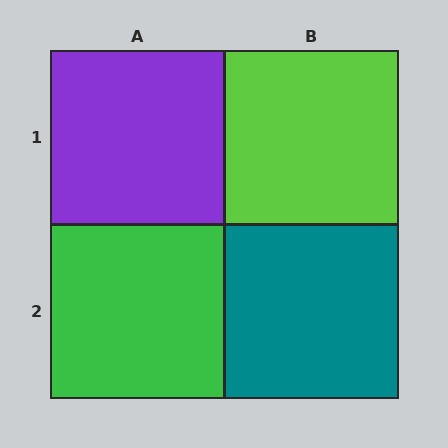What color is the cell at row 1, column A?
Purple.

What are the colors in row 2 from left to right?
Green, teal.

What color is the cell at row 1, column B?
Lime.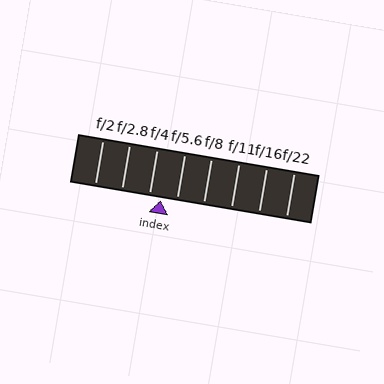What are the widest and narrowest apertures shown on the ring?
The widest aperture shown is f/2 and the narrowest is f/22.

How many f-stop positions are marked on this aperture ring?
There are 8 f-stop positions marked.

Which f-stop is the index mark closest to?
The index mark is closest to f/4.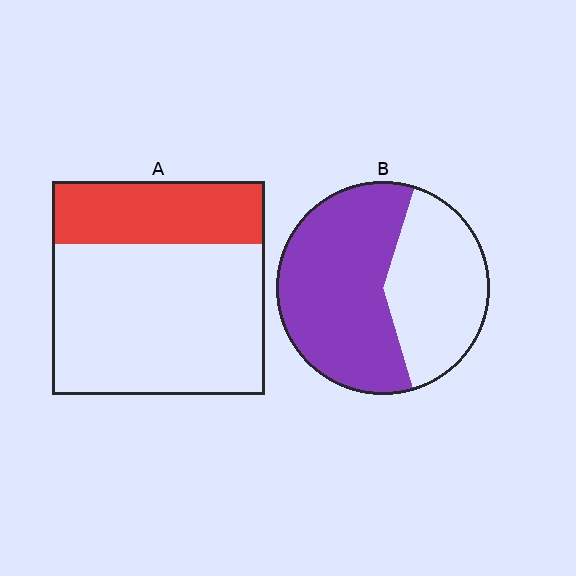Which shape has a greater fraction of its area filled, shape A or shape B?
Shape B.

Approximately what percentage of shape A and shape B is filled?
A is approximately 30% and B is approximately 60%.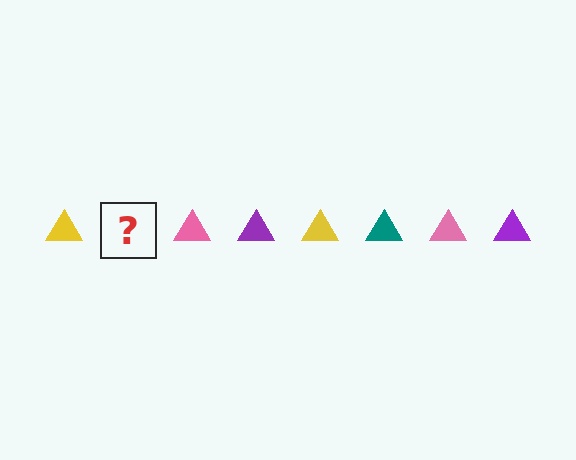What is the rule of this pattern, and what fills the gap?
The rule is that the pattern cycles through yellow, teal, pink, purple triangles. The gap should be filled with a teal triangle.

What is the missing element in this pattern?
The missing element is a teal triangle.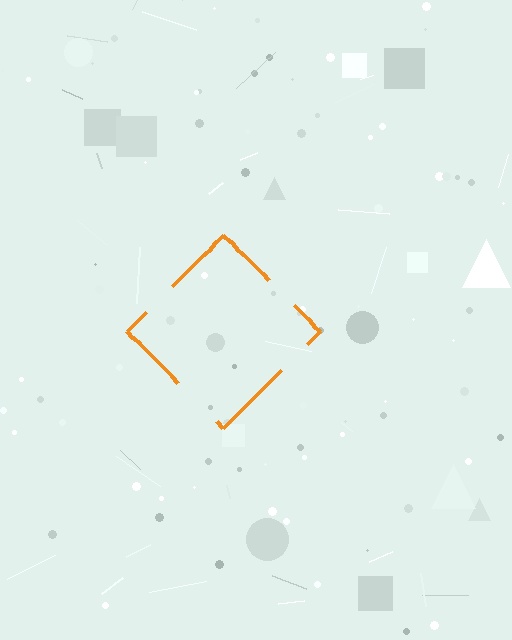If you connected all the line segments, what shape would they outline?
They would outline a diamond.